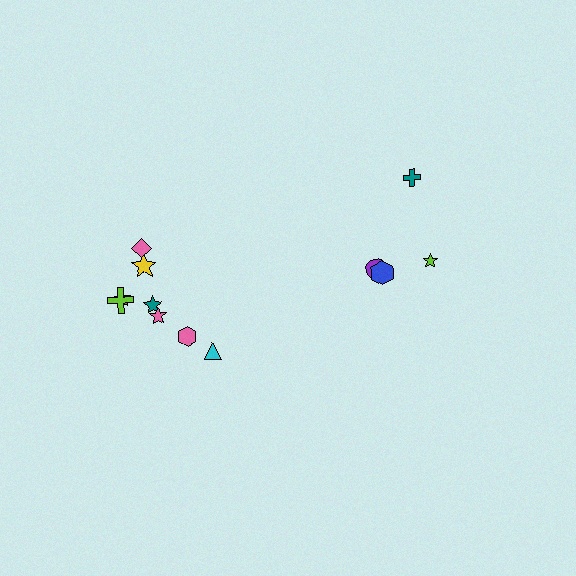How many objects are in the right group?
There are 4 objects.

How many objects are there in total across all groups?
There are 12 objects.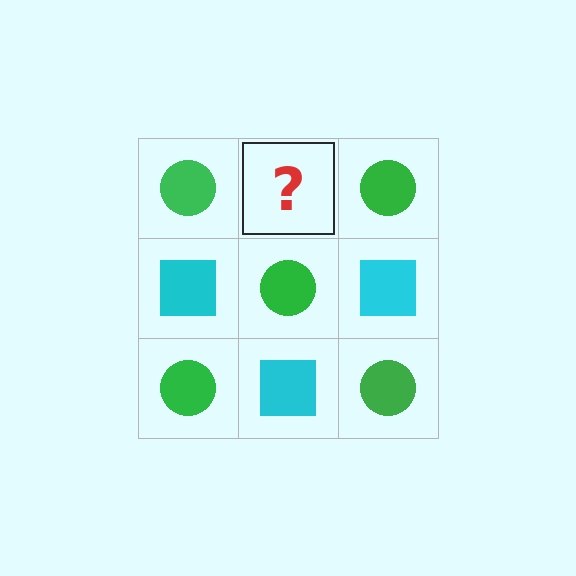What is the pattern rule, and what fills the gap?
The rule is that it alternates green circle and cyan square in a checkerboard pattern. The gap should be filled with a cyan square.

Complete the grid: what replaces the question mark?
The question mark should be replaced with a cyan square.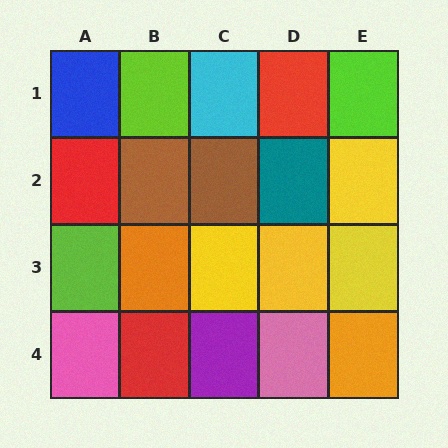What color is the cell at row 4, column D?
Pink.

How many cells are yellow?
4 cells are yellow.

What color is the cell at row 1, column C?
Cyan.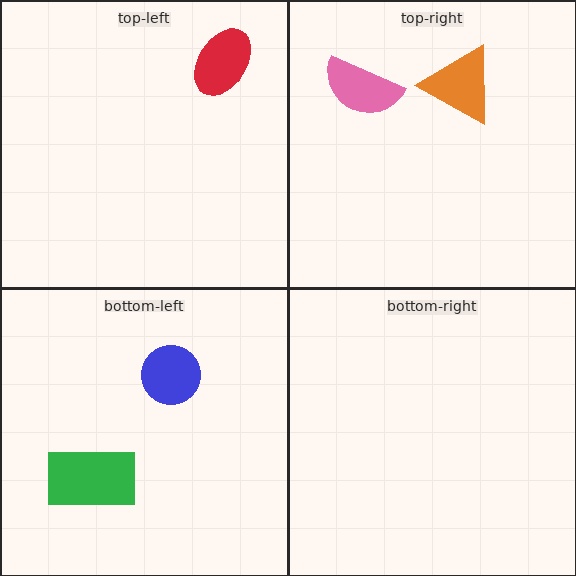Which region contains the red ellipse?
The top-left region.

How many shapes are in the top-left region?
1.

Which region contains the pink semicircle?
The top-right region.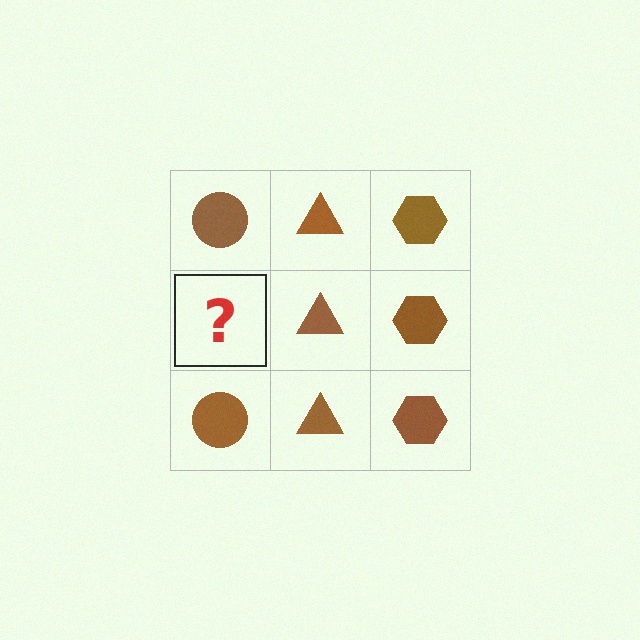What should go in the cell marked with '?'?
The missing cell should contain a brown circle.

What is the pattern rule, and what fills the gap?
The rule is that each column has a consistent shape. The gap should be filled with a brown circle.